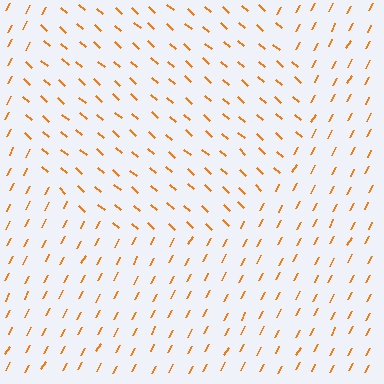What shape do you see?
I see a circle.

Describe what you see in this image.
The image is filled with small orange line segments. A circle region in the image has lines oriented differently from the surrounding lines, creating a visible texture boundary.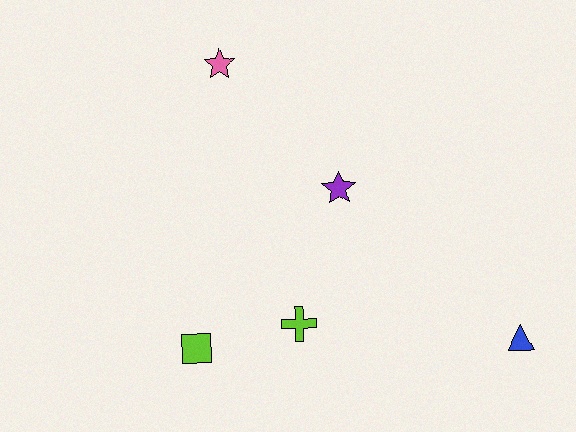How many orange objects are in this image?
There are no orange objects.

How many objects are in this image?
There are 5 objects.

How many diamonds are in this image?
There are no diamonds.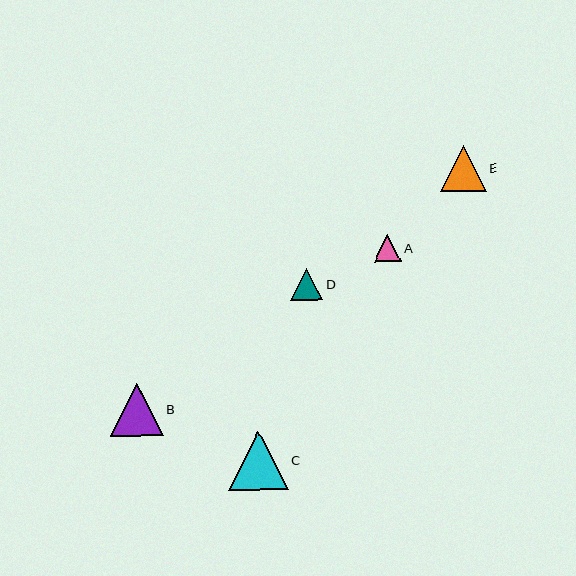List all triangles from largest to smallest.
From largest to smallest: C, B, E, D, A.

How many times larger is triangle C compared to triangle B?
Triangle C is approximately 1.1 times the size of triangle B.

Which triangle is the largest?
Triangle C is the largest with a size of approximately 59 pixels.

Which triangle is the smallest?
Triangle A is the smallest with a size of approximately 27 pixels.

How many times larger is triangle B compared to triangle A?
Triangle B is approximately 1.9 times the size of triangle A.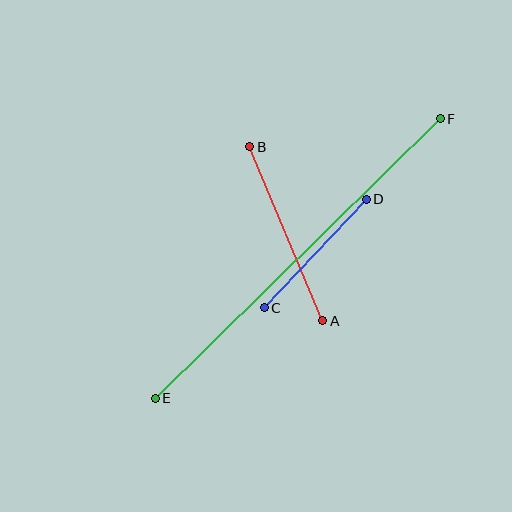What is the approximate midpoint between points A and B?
The midpoint is at approximately (286, 234) pixels.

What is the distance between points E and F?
The distance is approximately 399 pixels.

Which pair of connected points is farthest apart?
Points E and F are farthest apart.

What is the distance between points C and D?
The distance is approximately 149 pixels.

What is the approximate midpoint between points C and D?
The midpoint is at approximately (315, 254) pixels.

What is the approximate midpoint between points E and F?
The midpoint is at approximately (298, 258) pixels.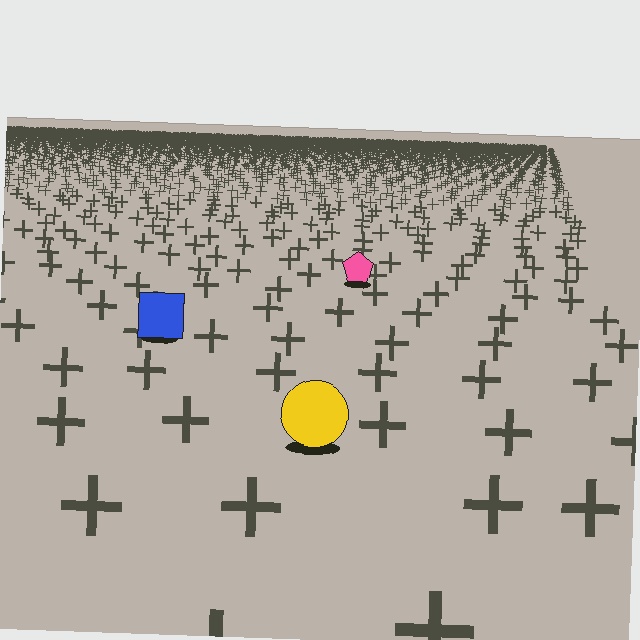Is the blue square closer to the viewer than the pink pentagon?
Yes. The blue square is closer — you can tell from the texture gradient: the ground texture is coarser near it.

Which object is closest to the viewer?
The yellow circle is closest. The texture marks near it are larger and more spread out.